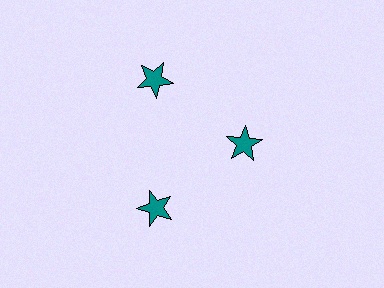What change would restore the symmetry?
The symmetry would be restored by moving it outward, back onto the ring so that all 3 stars sit at equal angles and equal distance from the center.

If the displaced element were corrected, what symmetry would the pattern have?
It would have 3-fold rotational symmetry — the pattern would map onto itself every 120 degrees.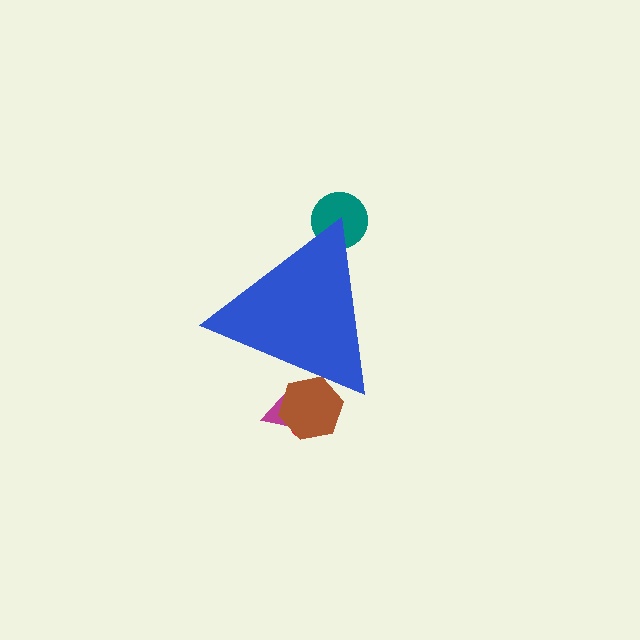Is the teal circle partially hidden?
Yes, the teal circle is partially hidden behind the blue triangle.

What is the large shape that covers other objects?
A blue triangle.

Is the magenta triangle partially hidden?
Yes, the magenta triangle is partially hidden behind the blue triangle.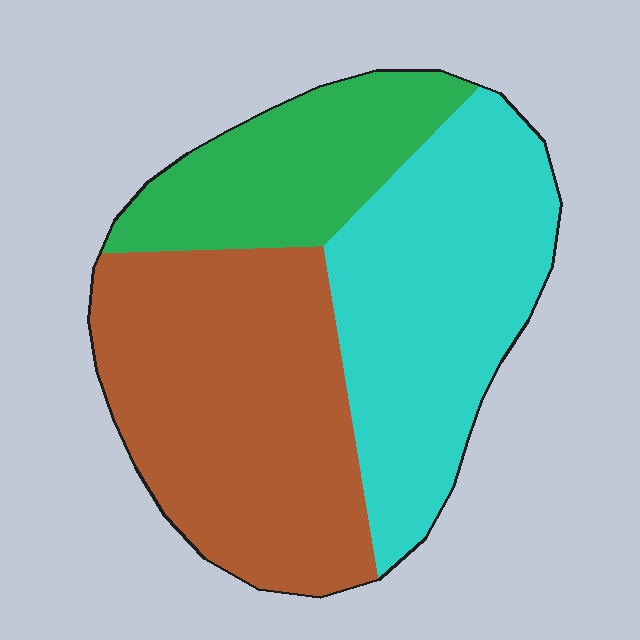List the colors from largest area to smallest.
From largest to smallest: brown, cyan, green.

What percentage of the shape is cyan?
Cyan covers 37% of the shape.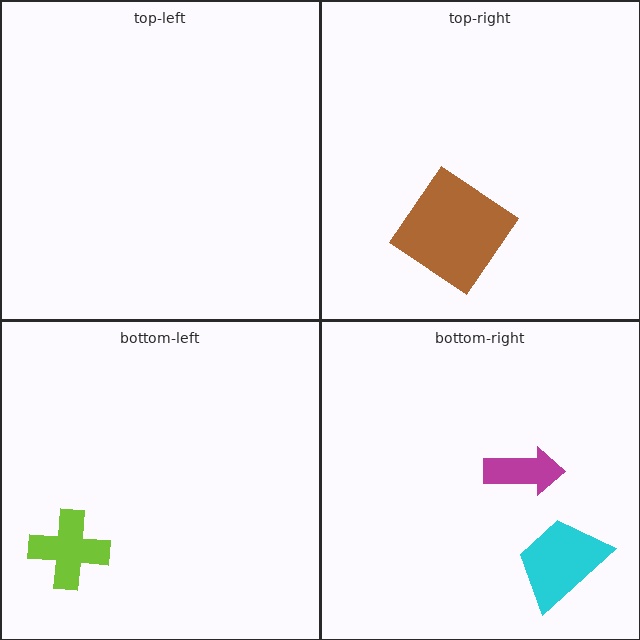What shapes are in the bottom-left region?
The lime cross.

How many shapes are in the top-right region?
1.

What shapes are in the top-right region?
The brown diamond.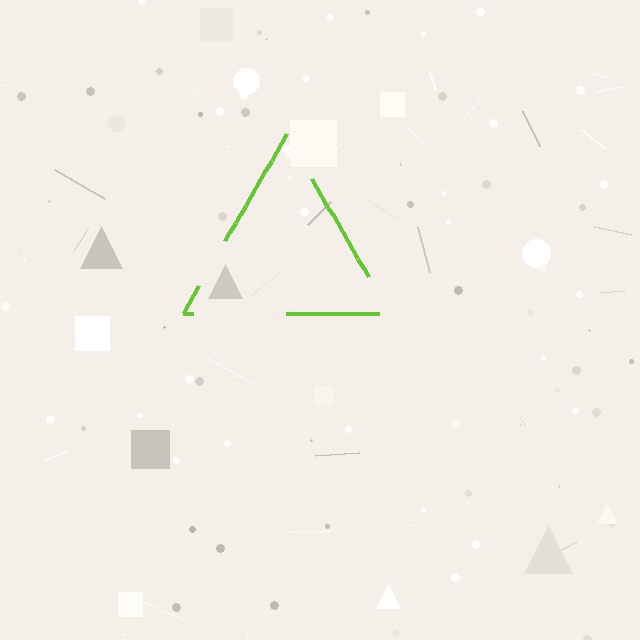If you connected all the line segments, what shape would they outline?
They would outline a triangle.